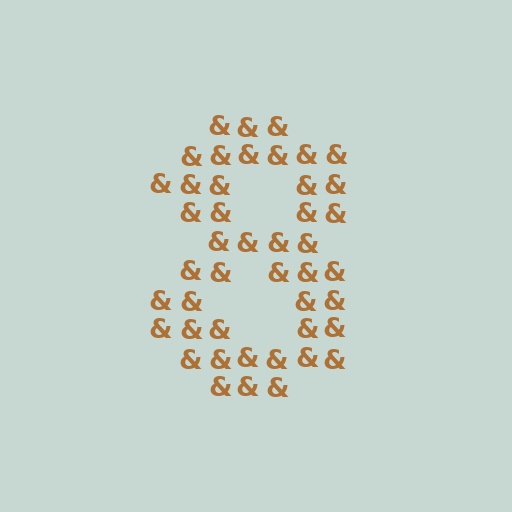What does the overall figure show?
The overall figure shows the digit 8.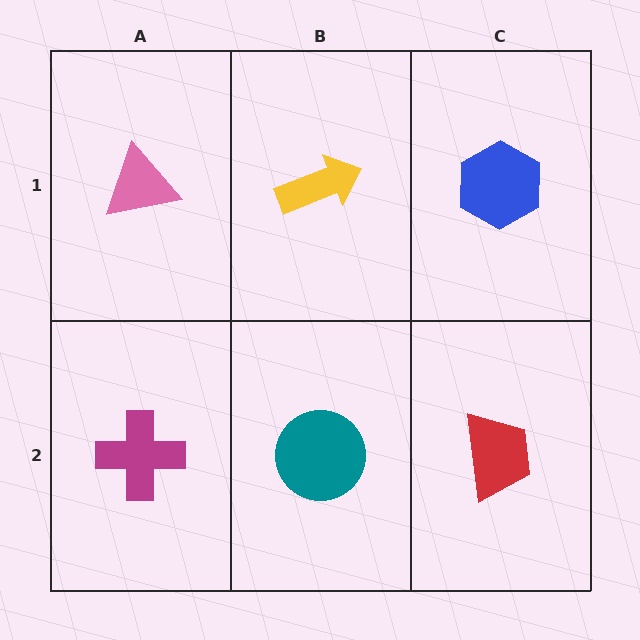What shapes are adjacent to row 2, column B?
A yellow arrow (row 1, column B), a magenta cross (row 2, column A), a red trapezoid (row 2, column C).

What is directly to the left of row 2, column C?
A teal circle.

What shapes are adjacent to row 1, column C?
A red trapezoid (row 2, column C), a yellow arrow (row 1, column B).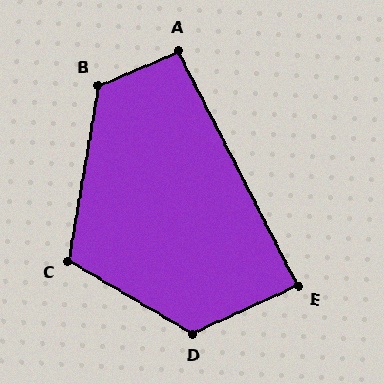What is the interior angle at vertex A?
Approximately 94 degrees (approximately right).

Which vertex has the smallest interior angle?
E, at approximately 88 degrees.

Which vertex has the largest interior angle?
D, at approximately 125 degrees.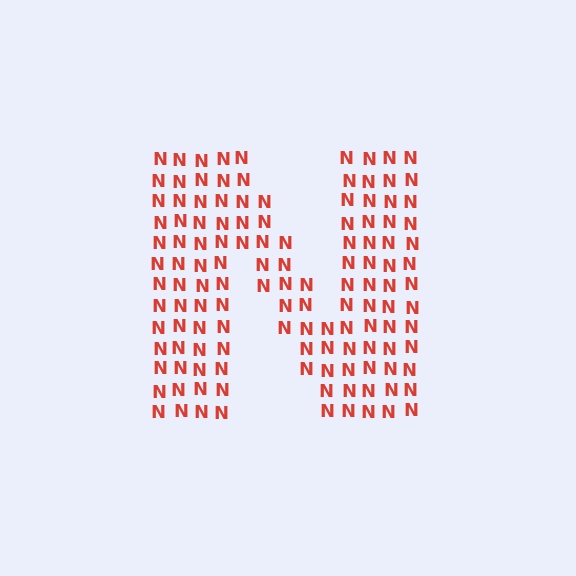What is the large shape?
The large shape is the letter N.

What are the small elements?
The small elements are letter N's.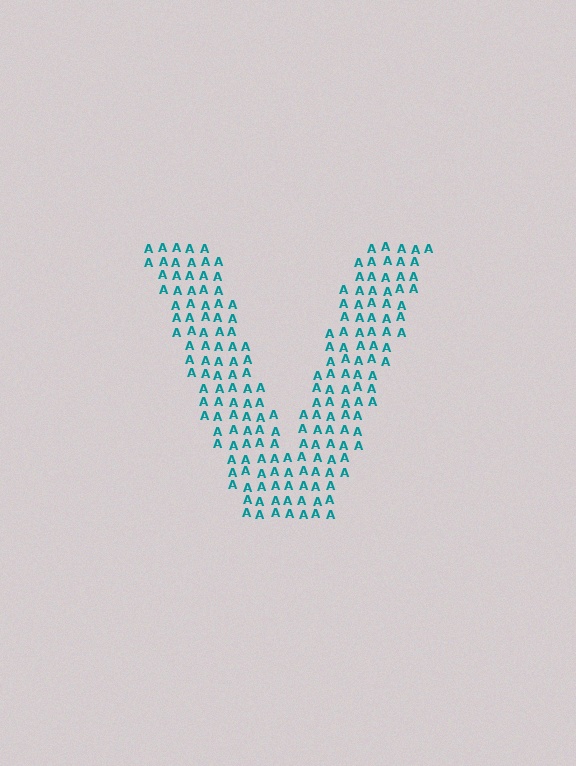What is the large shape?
The large shape is the letter V.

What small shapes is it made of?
It is made of small letter A's.